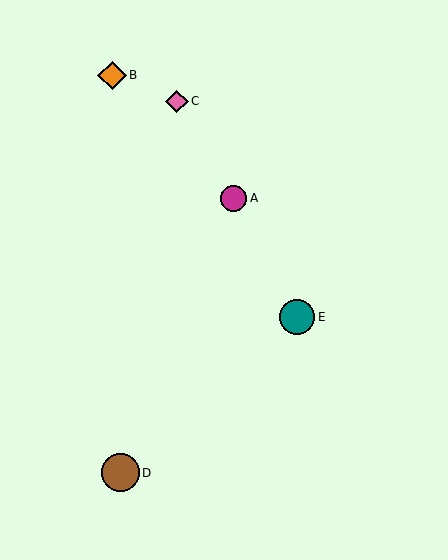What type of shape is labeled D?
Shape D is a brown circle.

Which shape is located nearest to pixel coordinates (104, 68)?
The orange diamond (labeled B) at (112, 75) is nearest to that location.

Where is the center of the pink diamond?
The center of the pink diamond is at (177, 101).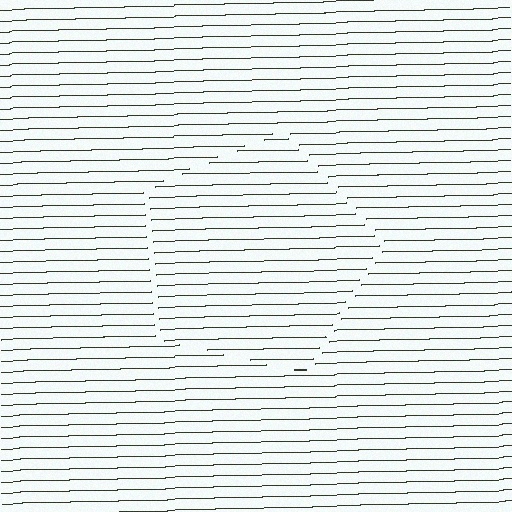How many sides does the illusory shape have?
5 sides — the line-ends trace a pentagon.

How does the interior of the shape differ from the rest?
The interior of the shape contains the same grating, shifted by half a period — the contour is defined by the phase discontinuity where line-ends from the inner and outer gratings abut.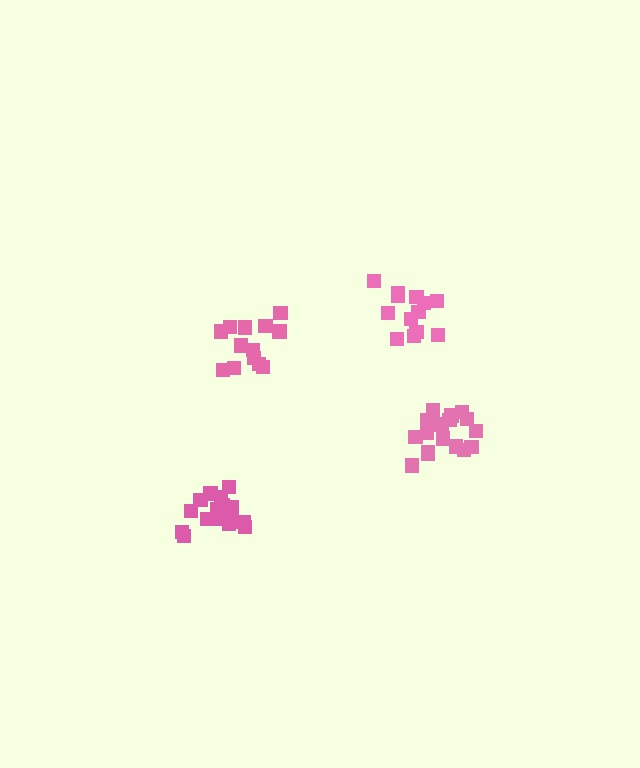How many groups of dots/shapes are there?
There are 4 groups.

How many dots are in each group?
Group 1: 17 dots, Group 2: 13 dots, Group 3: 18 dots, Group 4: 13 dots (61 total).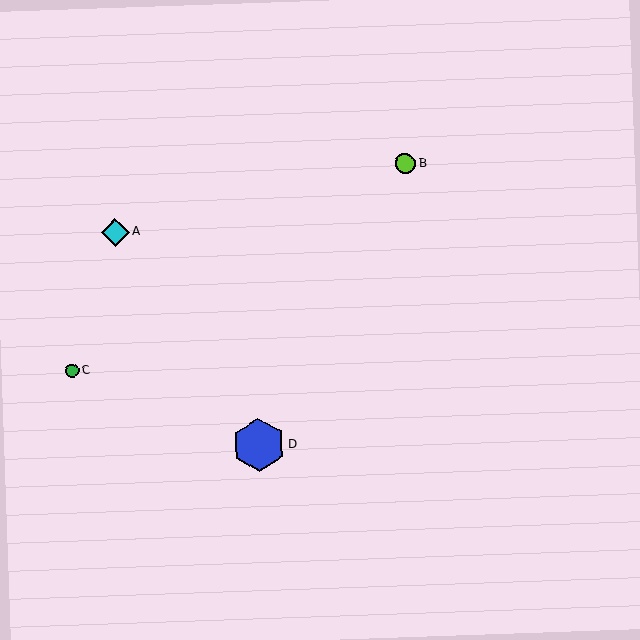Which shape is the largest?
The blue hexagon (labeled D) is the largest.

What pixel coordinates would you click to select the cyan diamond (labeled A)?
Click at (115, 232) to select the cyan diamond A.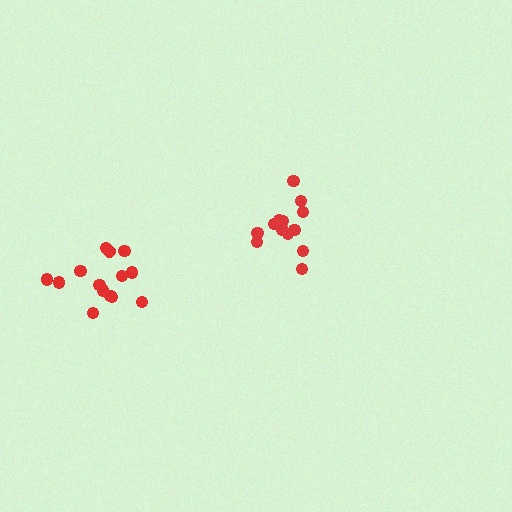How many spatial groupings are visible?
There are 2 spatial groupings.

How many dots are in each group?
Group 1: 13 dots, Group 2: 14 dots (27 total).